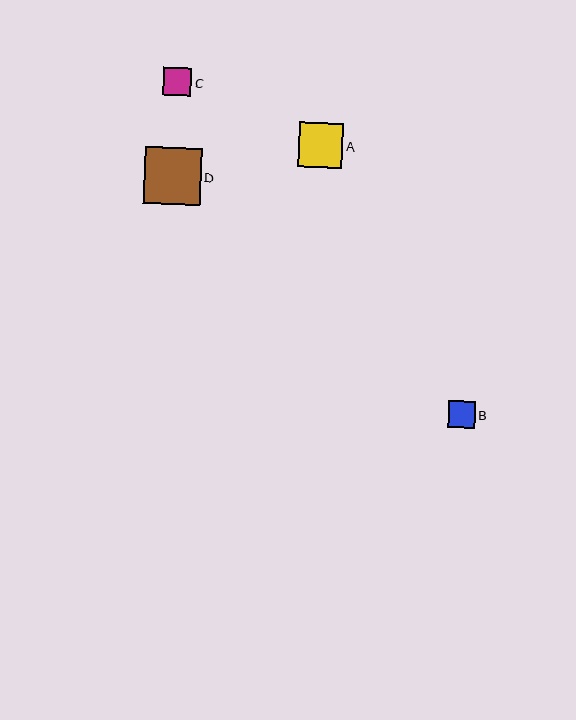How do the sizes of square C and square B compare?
Square C and square B are approximately the same size.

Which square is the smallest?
Square B is the smallest with a size of approximately 26 pixels.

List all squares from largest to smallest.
From largest to smallest: D, A, C, B.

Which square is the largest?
Square D is the largest with a size of approximately 57 pixels.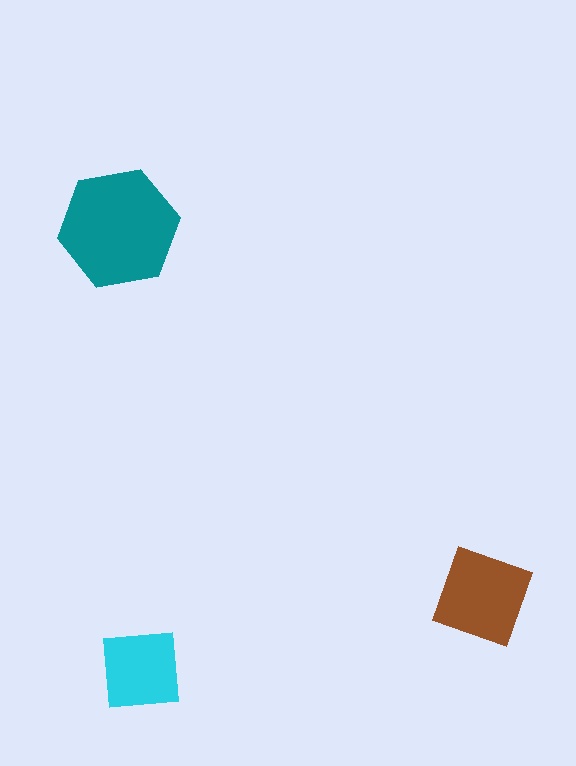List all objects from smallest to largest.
The cyan square, the brown square, the teal hexagon.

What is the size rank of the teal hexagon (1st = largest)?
1st.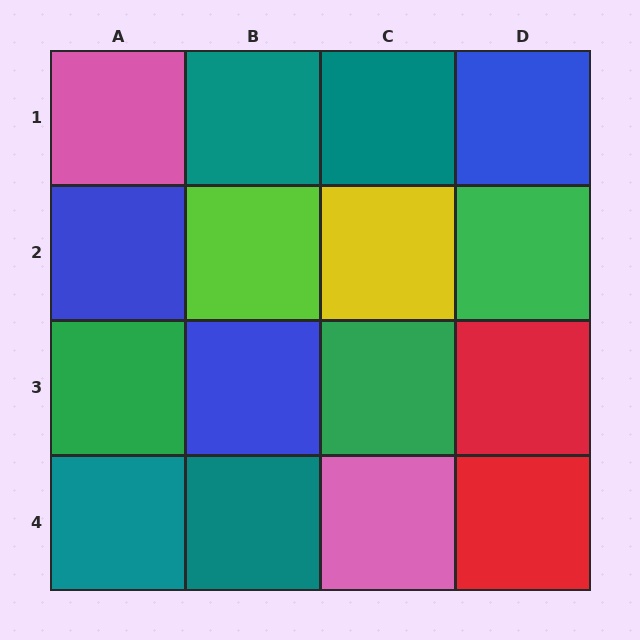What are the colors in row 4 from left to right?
Teal, teal, pink, red.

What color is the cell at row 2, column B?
Lime.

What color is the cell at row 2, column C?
Yellow.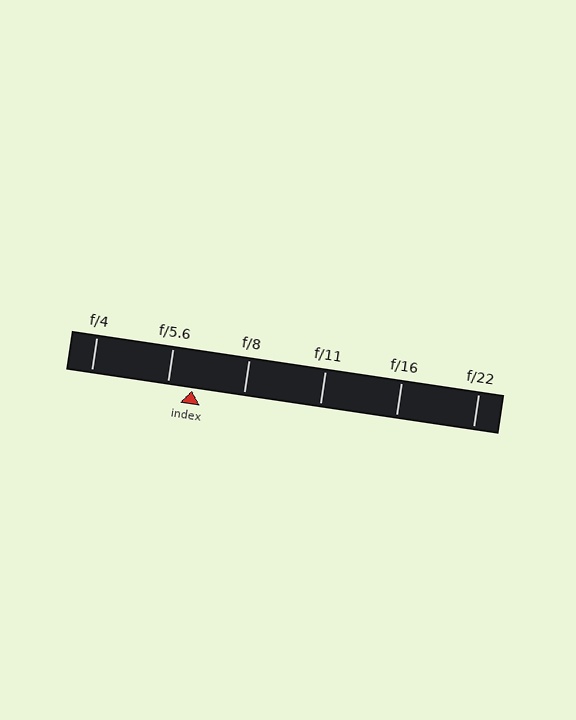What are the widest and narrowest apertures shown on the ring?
The widest aperture shown is f/4 and the narrowest is f/22.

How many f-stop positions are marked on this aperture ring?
There are 6 f-stop positions marked.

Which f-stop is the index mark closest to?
The index mark is closest to f/5.6.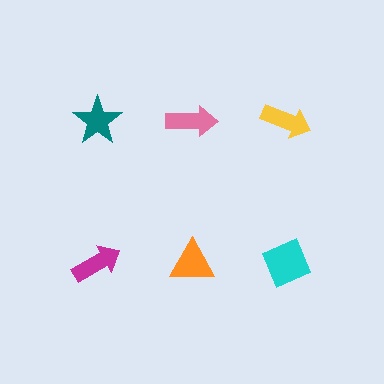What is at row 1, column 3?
A yellow arrow.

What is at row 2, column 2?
An orange triangle.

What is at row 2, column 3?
A cyan diamond.